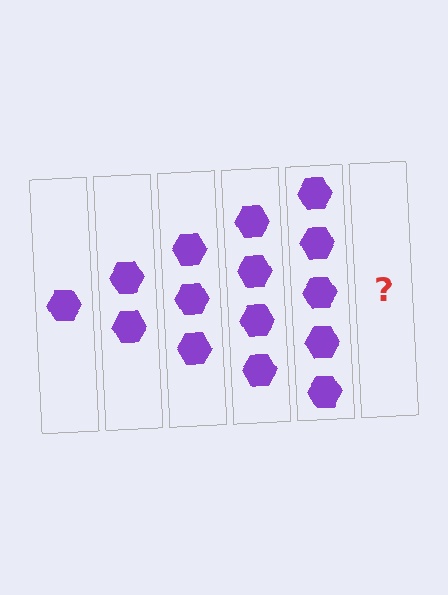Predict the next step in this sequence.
The next step is 6 hexagons.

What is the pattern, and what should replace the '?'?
The pattern is that each step adds one more hexagon. The '?' should be 6 hexagons.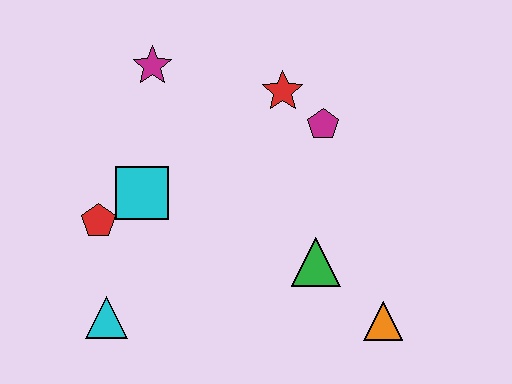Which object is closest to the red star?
The magenta pentagon is closest to the red star.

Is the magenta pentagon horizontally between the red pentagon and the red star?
No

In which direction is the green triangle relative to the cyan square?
The green triangle is to the right of the cyan square.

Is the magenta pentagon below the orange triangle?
No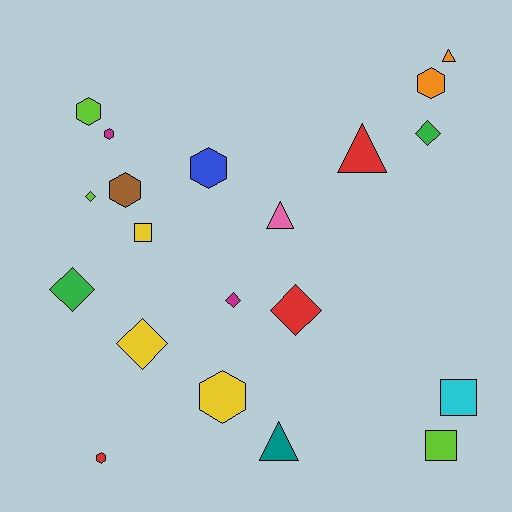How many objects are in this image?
There are 20 objects.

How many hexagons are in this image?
There are 7 hexagons.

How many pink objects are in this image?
There is 1 pink object.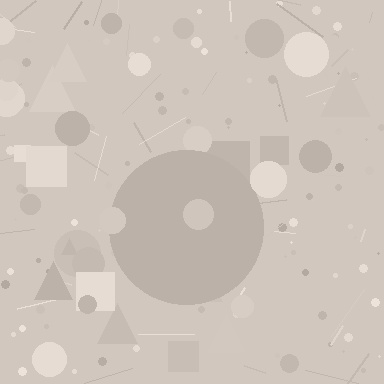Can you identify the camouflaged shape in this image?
The camouflaged shape is a circle.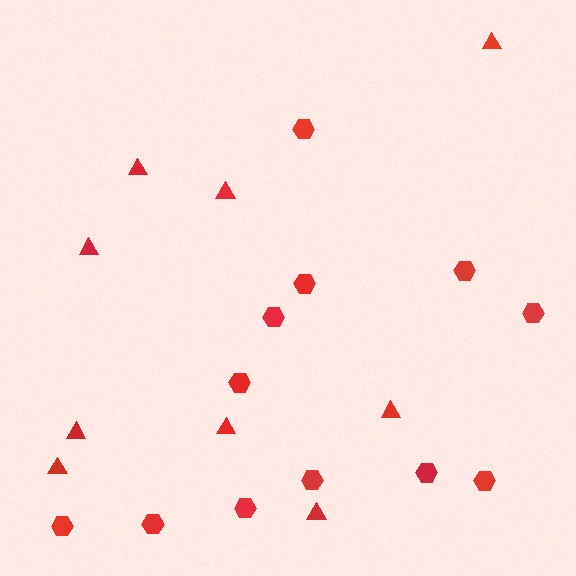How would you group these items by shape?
There are 2 groups: one group of hexagons (12) and one group of triangles (9).